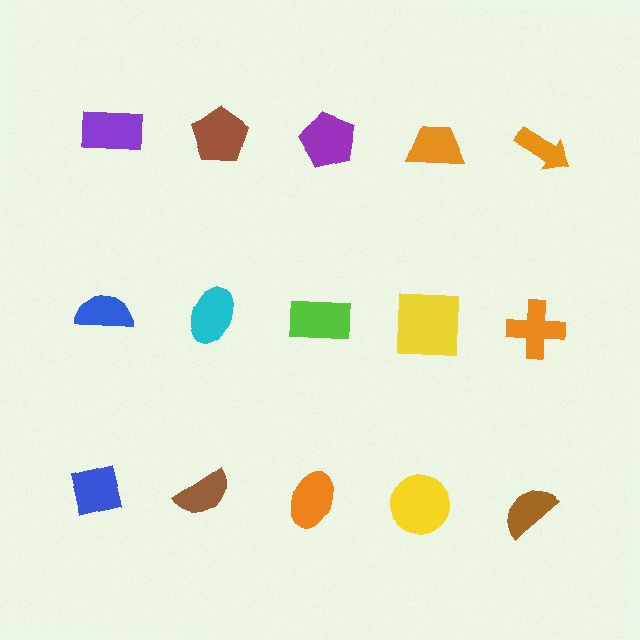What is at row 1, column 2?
A brown pentagon.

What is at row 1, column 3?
A purple pentagon.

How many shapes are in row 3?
5 shapes.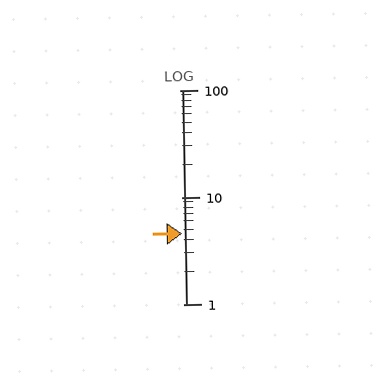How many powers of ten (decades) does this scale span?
The scale spans 2 decades, from 1 to 100.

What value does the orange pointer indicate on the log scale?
The pointer indicates approximately 4.6.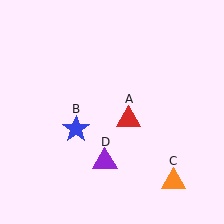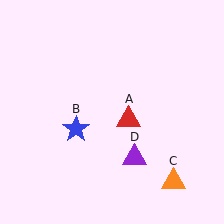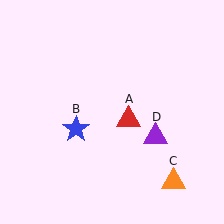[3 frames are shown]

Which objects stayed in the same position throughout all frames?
Red triangle (object A) and blue star (object B) and orange triangle (object C) remained stationary.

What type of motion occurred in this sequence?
The purple triangle (object D) rotated counterclockwise around the center of the scene.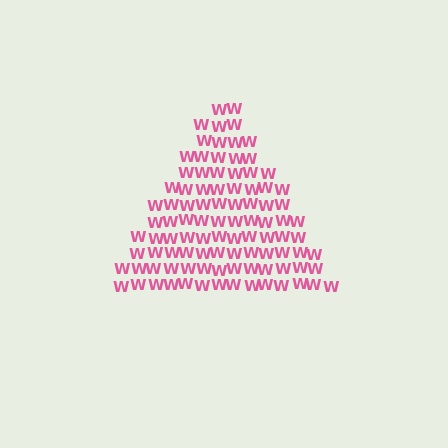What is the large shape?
The large shape is a triangle.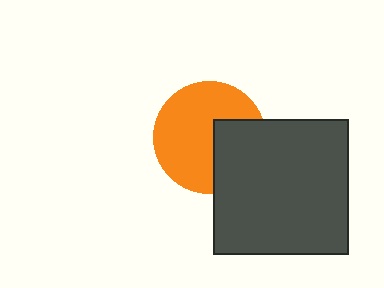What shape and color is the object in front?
The object in front is a dark gray square.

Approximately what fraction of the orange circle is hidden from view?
Roughly 32% of the orange circle is hidden behind the dark gray square.